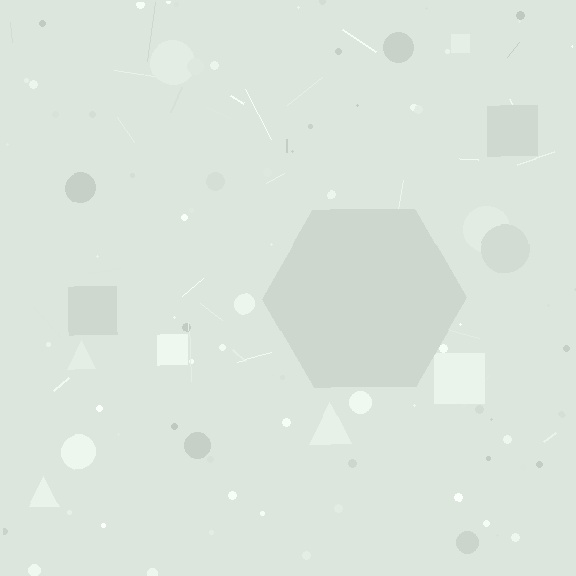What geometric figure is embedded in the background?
A hexagon is embedded in the background.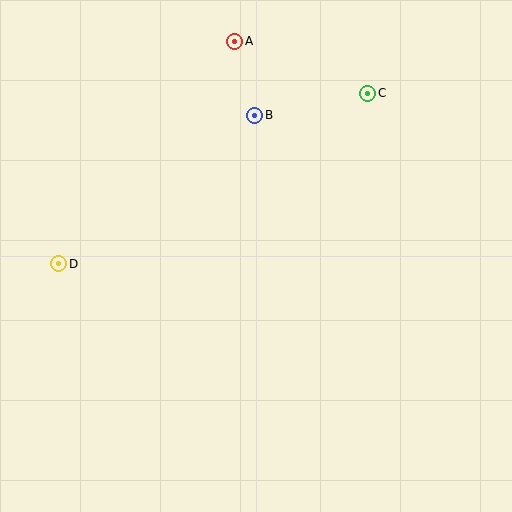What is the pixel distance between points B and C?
The distance between B and C is 115 pixels.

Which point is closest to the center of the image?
Point B at (255, 115) is closest to the center.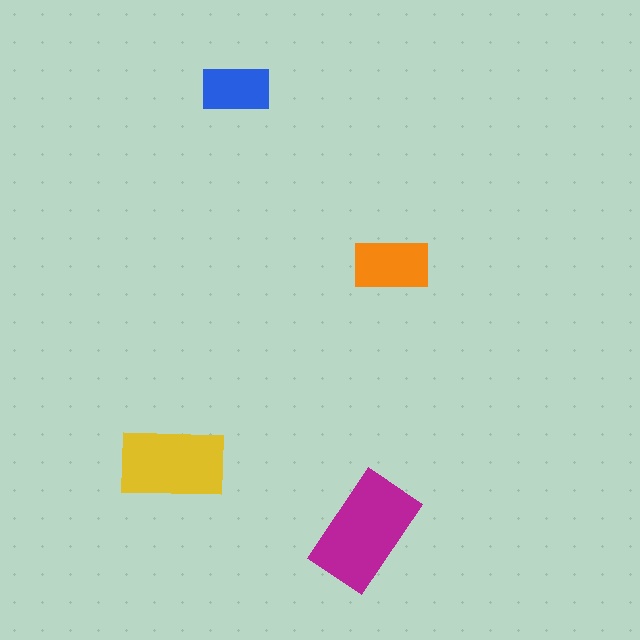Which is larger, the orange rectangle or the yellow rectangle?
The yellow one.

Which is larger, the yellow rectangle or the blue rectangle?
The yellow one.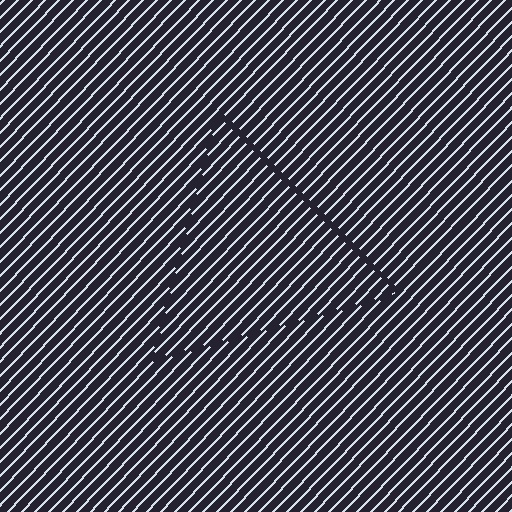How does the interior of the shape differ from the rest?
The interior of the shape contains the same grating, shifted by half a period — the contour is defined by the phase discontinuity where line-ends from the inner and outer gratings abut.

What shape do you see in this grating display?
An illusory triangle. The interior of the shape contains the same grating, shifted by half a period — the contour is defined by the phase discontinuity where line-ends from the inner and outer gratings abut.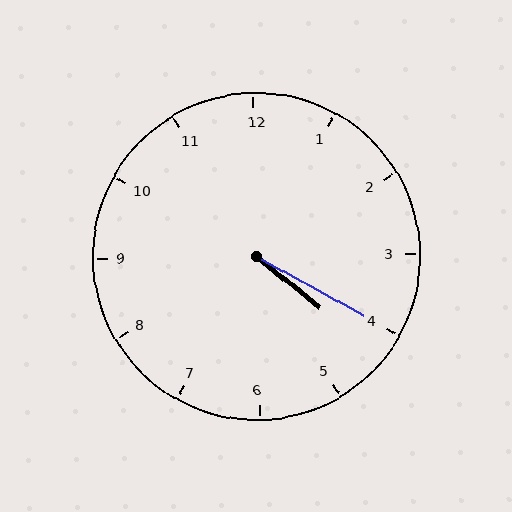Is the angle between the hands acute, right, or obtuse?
It is acute.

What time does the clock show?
4:20.